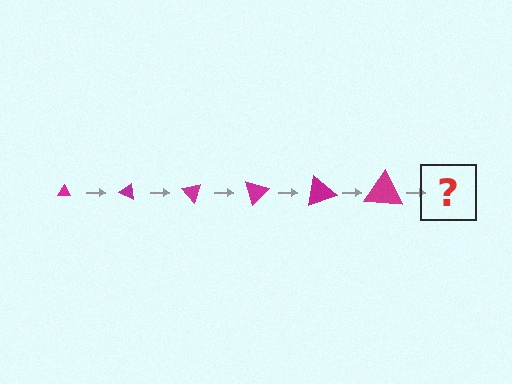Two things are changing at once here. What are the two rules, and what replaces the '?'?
The two rules are that the triangle grows larger each step and it rotates 25 degrees each step. The '?' should be a triangle, larger than the previous one and rotated 150 degrees from the start.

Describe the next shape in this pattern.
It should be a triangle, larger than the previous one and rotated 150 degrees from the start.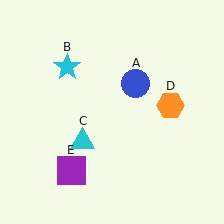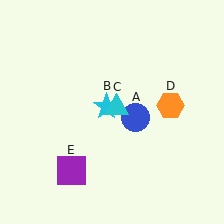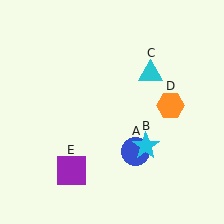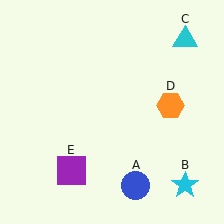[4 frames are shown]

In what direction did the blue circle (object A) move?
The blue circle (object A) moved down.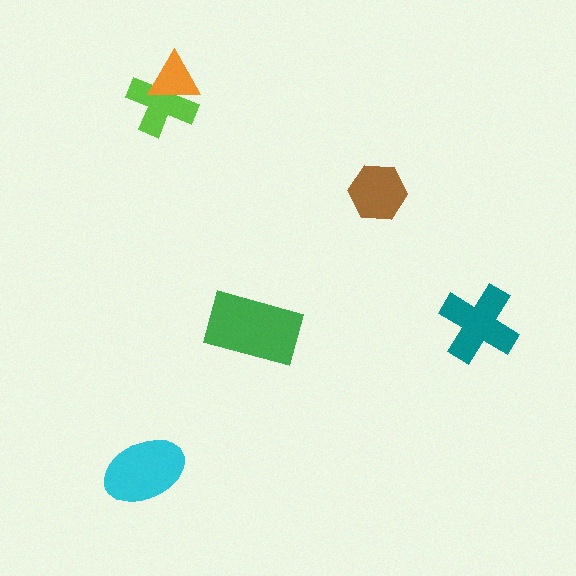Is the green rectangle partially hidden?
No, no other shape covers it.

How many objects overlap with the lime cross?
1 object overlaps with the lime cross.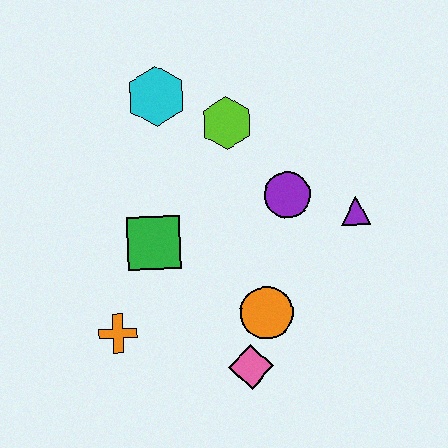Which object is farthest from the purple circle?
The orange cross is farthest from the purple circle.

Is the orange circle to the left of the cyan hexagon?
No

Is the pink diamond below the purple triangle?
Yes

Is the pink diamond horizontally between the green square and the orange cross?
No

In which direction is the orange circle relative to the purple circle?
The orange circle is below the purple circle.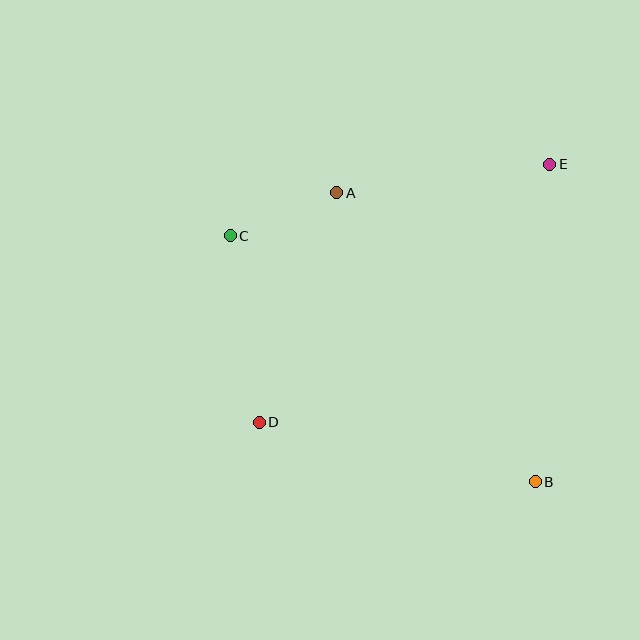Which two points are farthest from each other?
Points B and C are farthest from each other.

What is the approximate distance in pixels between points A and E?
The distance between A and E is approximately 215 pixels.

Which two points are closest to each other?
Points A and C are closest to each other.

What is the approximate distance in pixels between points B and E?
The distance between B and E is approximately 318 pixels.